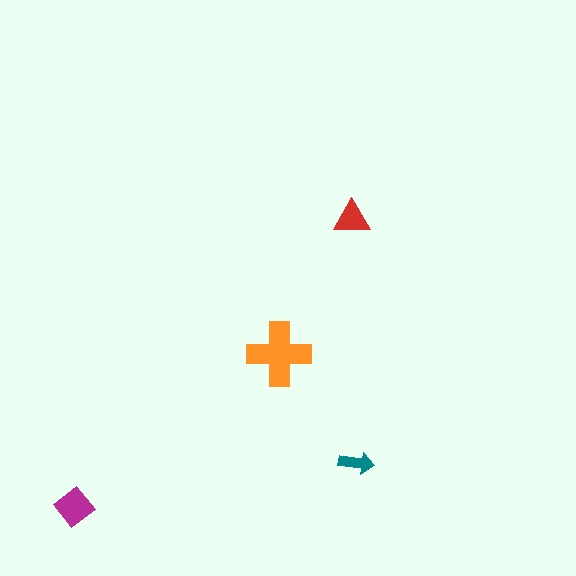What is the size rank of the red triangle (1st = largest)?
3rd.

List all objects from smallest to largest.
The teal arrow, the red triangle, the magenta diamond, the orange cross.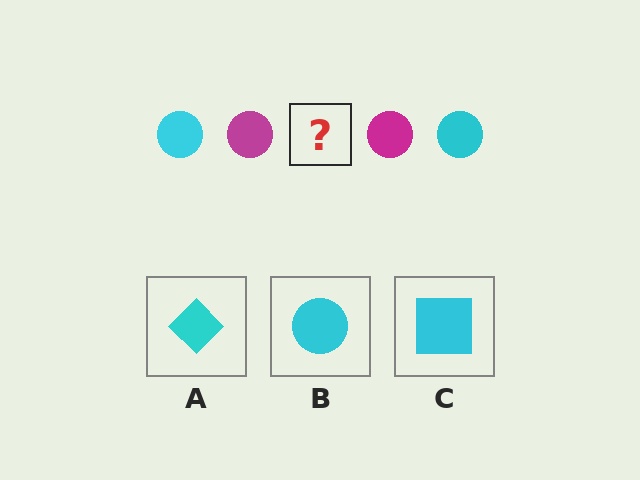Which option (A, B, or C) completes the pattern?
B.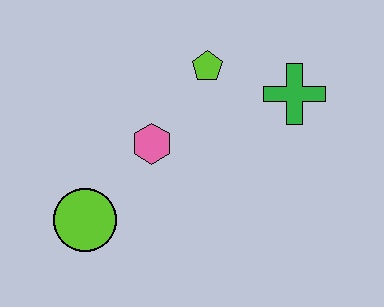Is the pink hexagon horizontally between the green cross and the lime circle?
Yes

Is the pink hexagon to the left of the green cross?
Yes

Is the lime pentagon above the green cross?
Yes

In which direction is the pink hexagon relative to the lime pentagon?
The pink hexagon is below the lime pentagon.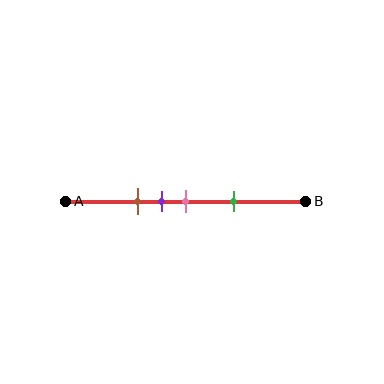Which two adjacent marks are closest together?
The purple and pink marks are the closest adjacent pair.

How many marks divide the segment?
There are 4 marks dividing the segment.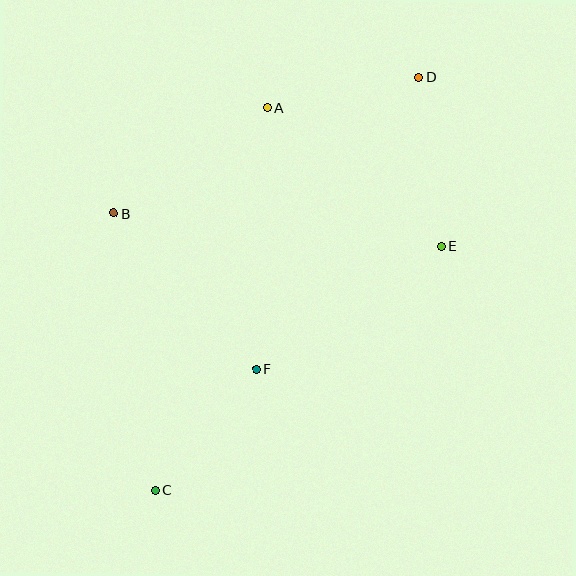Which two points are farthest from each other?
Points C and D are farthest from each other.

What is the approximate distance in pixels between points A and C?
The distance between A and C is approximately 399 pixels.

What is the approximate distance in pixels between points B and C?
The distance between B and C is approximately 280 pixels.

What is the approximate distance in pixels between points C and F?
The distance between C and F is approximately 158 pixels.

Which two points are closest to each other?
Points A and D are closest to each other.